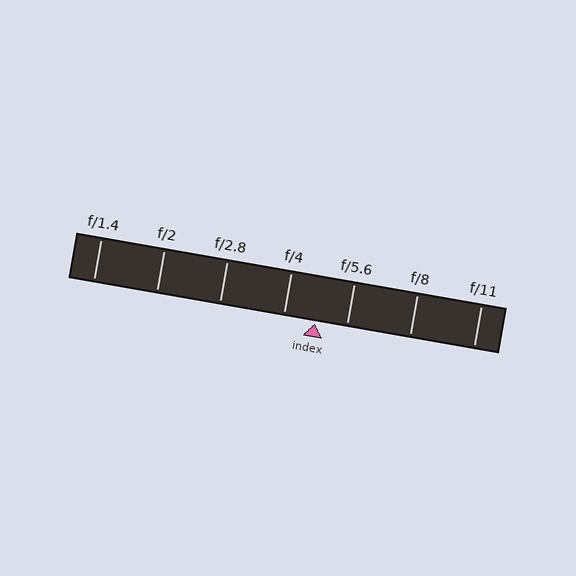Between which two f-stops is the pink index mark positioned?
The index mark is between f/4 and f/5.6.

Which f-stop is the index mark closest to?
The index mark is closest to f/4.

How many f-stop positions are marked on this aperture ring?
There are 7 f-stop positions marked.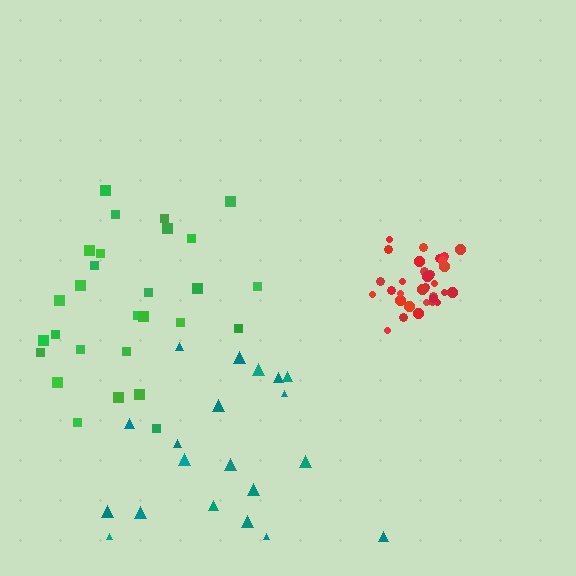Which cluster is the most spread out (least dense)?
Teal.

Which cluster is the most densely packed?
Red.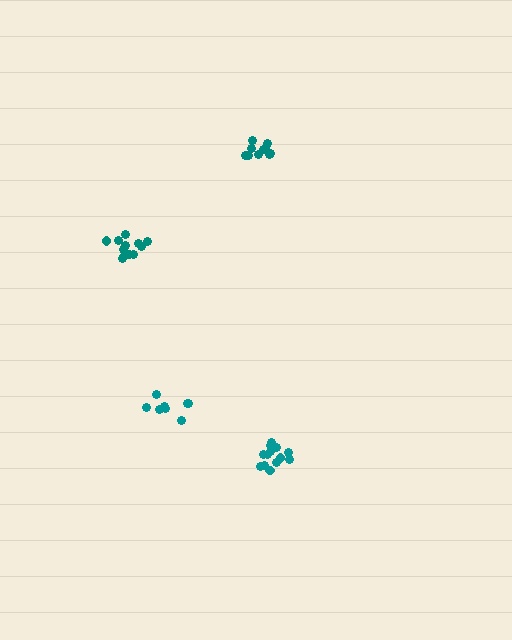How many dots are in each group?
Group 1: 9 dots, Group 2: 13 dots, Group 3: 10 dots, Group 4: 12 dots (44 total).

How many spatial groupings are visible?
There are 4 spatial groupings.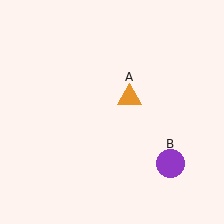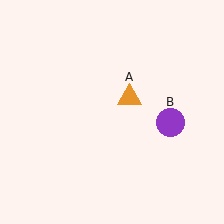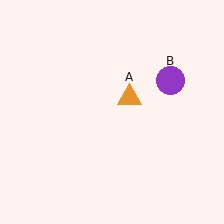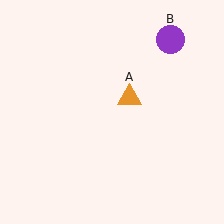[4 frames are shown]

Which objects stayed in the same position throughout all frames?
Orange triangle (object A) remained stationary.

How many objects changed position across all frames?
1 object changed position: purple circle (object B).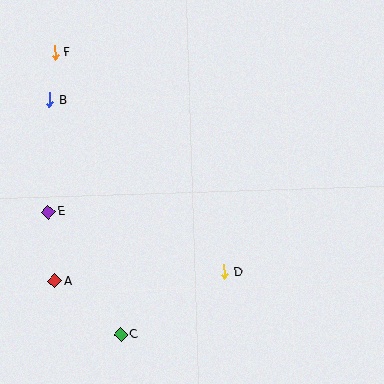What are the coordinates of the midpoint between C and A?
The midpoint between C and A is at (87, 308).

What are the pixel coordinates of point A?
Point A is at (54, 281).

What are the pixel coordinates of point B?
Point B is at (50, 100).